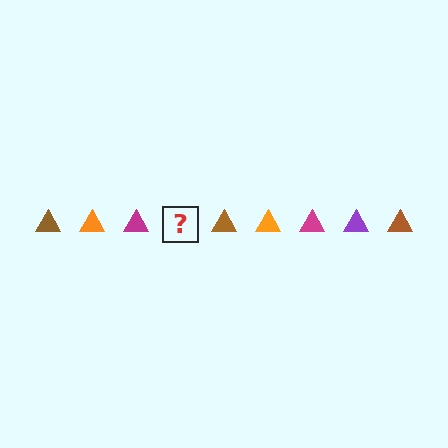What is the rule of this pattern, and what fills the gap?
The rule is that the pattern cycles through brown, orange, magenta, purple triangles. The gap should be filled with a purple triangle.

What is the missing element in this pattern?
The missing element is a purple triangle.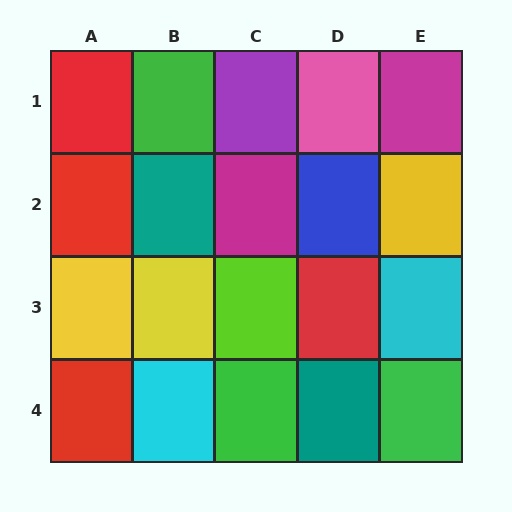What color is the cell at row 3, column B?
Yellow.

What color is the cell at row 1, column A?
Red.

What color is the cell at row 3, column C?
Lime.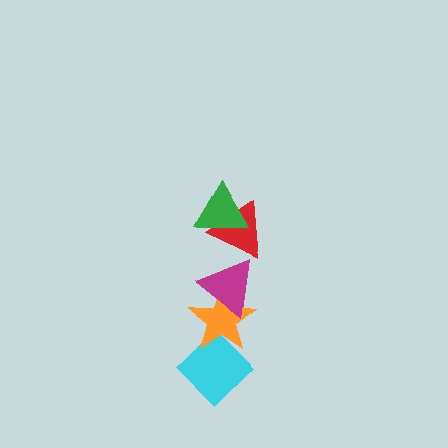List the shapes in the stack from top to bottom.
From top to bottom: the green triangle, the red triangle, the magenta triangle, the orange star, the cyan diamond.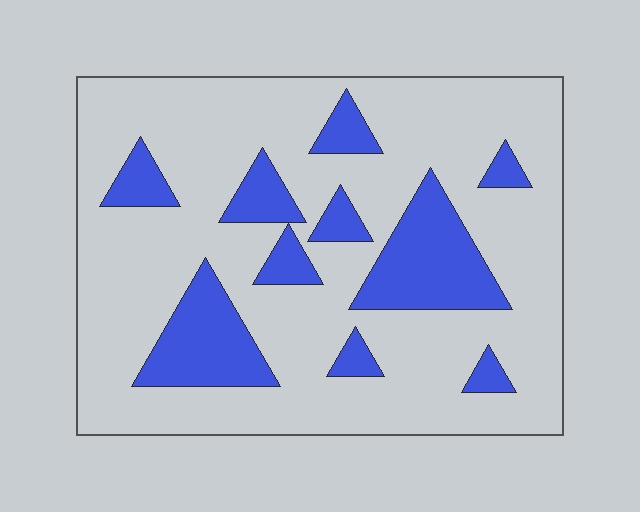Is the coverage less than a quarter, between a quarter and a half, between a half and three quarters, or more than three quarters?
Less than a quarter.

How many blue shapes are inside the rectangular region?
10.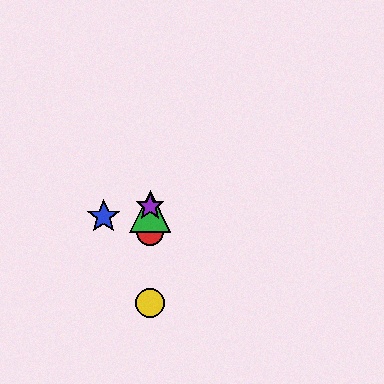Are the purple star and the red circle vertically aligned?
Yes, both are at x≈150.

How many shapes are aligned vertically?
4 shapes (the red circle, the green triangle, the yellow circle, the purple star) are aligned vertically.